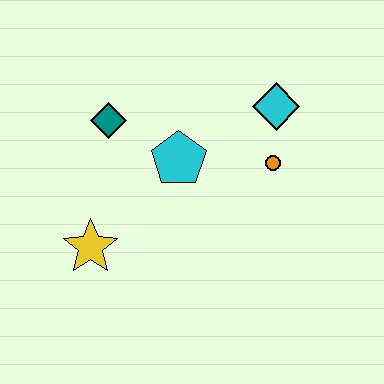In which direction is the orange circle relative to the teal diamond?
The orange circle is to the right of the teal diamond.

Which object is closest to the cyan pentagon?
The teal diamond is closest to the cyan pentagon.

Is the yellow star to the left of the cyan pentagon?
Yes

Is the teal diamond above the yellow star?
Yes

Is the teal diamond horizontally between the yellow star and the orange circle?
Yes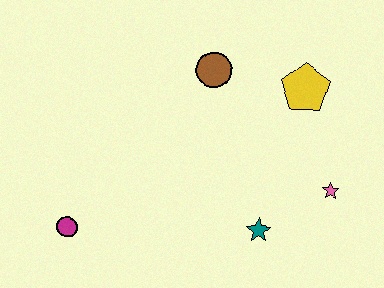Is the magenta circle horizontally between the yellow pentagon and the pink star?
No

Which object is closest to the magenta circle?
The teal star is closest to the magenta circle.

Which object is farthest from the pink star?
The magenta circle is farthest from the pink star.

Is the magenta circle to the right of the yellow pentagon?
No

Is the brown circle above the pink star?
Yes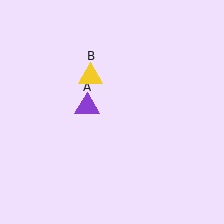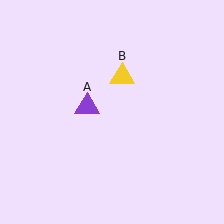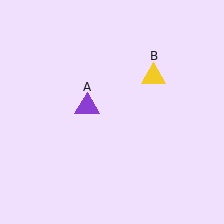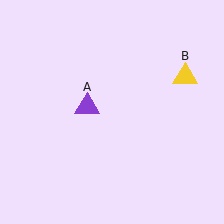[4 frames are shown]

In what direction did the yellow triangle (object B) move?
The yellow triangle (object B) moved right.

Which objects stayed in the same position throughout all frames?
Purple triangle (object A) remained stationary.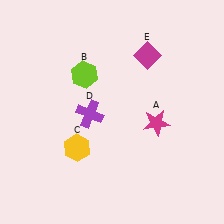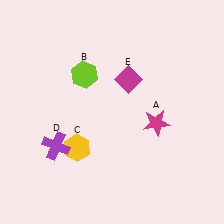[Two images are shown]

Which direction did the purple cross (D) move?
The purple cross (D) moved left.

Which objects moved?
The objects that moved are: the purple cross (D), the magenta diamond (E).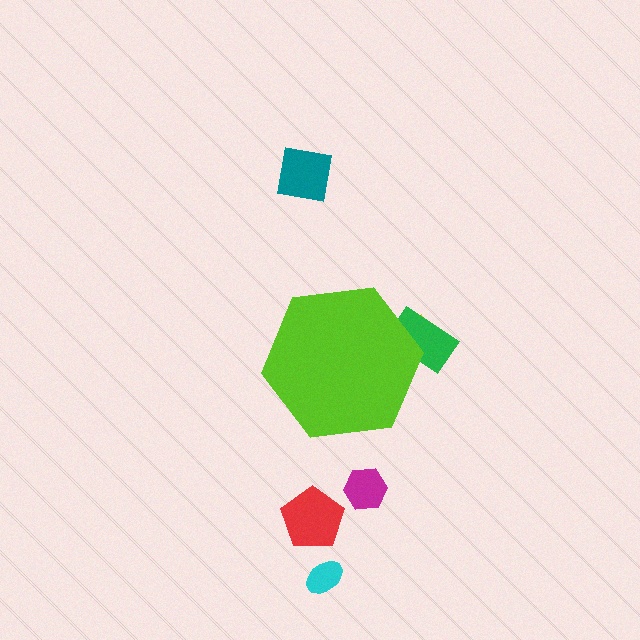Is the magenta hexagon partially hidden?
No, the magenta hexagon is fully visible.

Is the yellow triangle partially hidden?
Yes, the yellow triangle is partially hidden behind the lime hexagon.